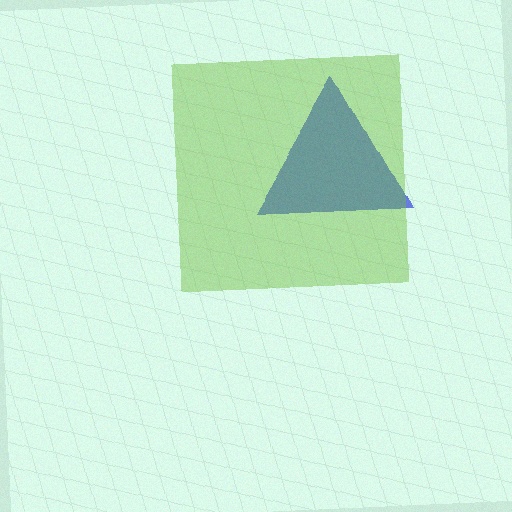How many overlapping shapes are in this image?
There are 2 overlapping shapes in the image.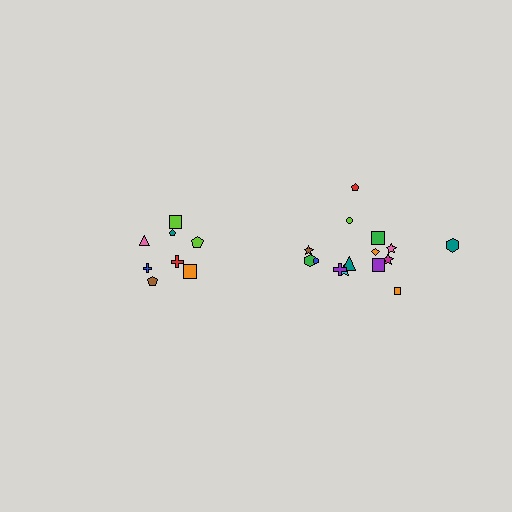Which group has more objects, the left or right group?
The right group.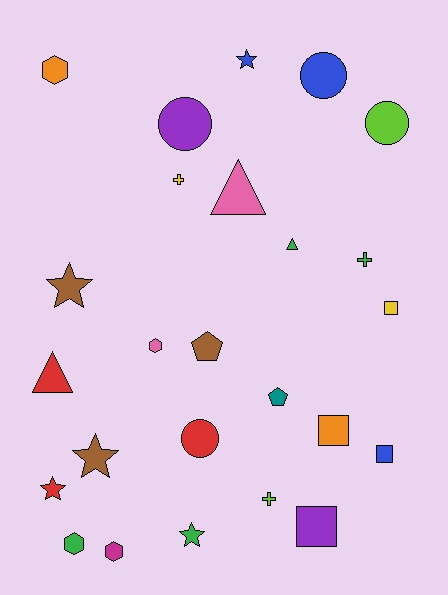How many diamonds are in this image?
There are no diamonds.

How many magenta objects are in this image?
There is 1 magenta object.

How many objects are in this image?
There are 25 objects.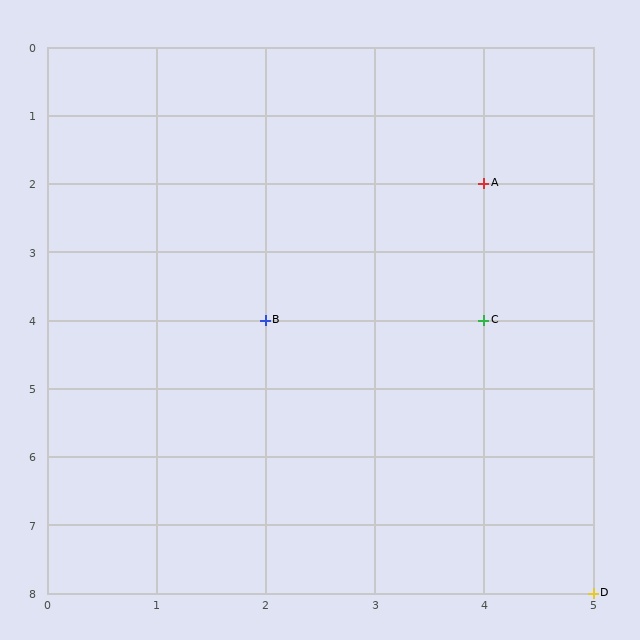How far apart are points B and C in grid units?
Points B and C are 2 columns apart.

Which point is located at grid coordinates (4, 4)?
Point C is at (4, 4).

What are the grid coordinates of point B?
Point B is at grid coordinates (2, 4).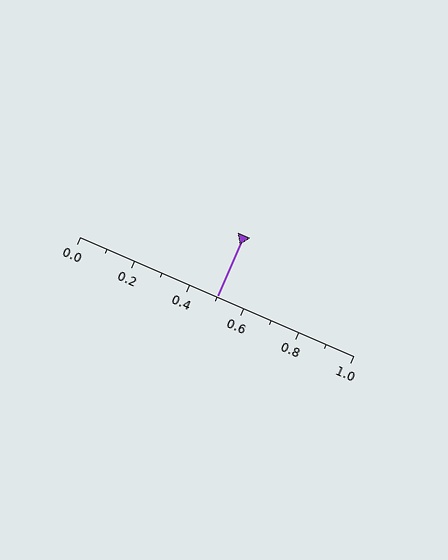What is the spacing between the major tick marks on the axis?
The major ticks are spaced 0.2 apart.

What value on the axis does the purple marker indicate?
The marker indicates approximately 0.5.